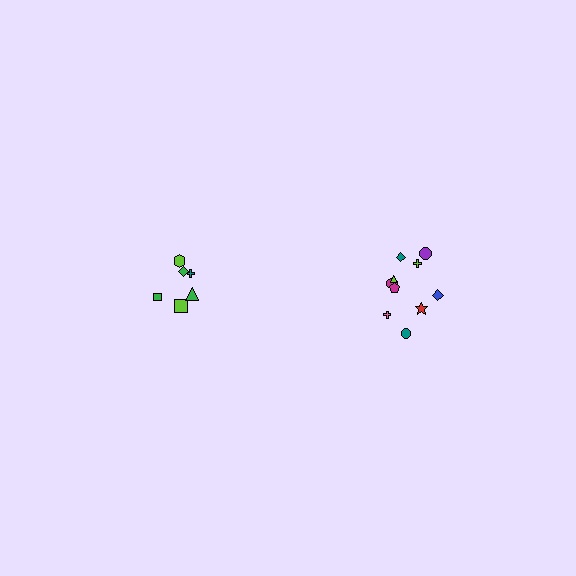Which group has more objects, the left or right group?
The right group.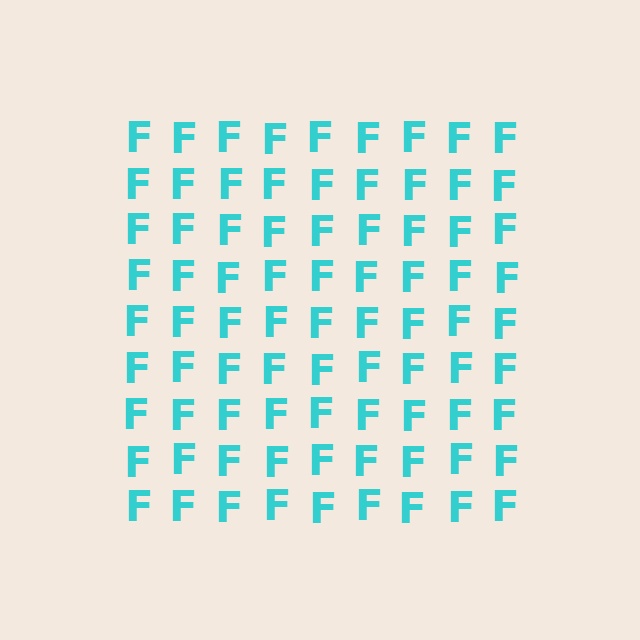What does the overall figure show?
The overall figure shows a square.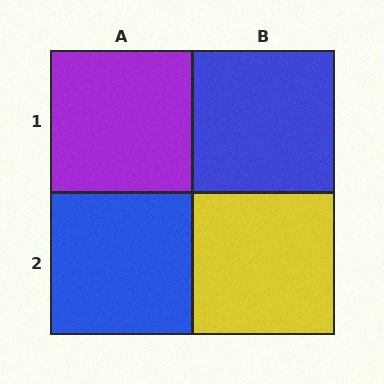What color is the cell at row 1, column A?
Purple.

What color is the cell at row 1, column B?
Blue.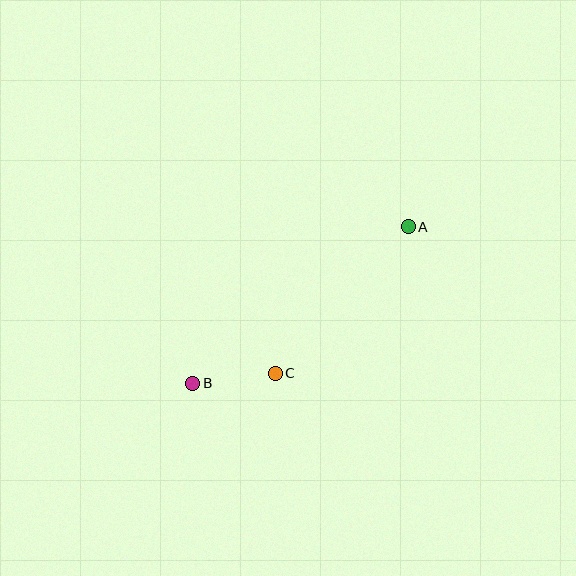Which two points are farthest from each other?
Points A and B are farthest from each other.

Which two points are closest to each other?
Points B and C are closest to each other.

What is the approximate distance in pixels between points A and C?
The distance between A and C is approximately 198 pixels.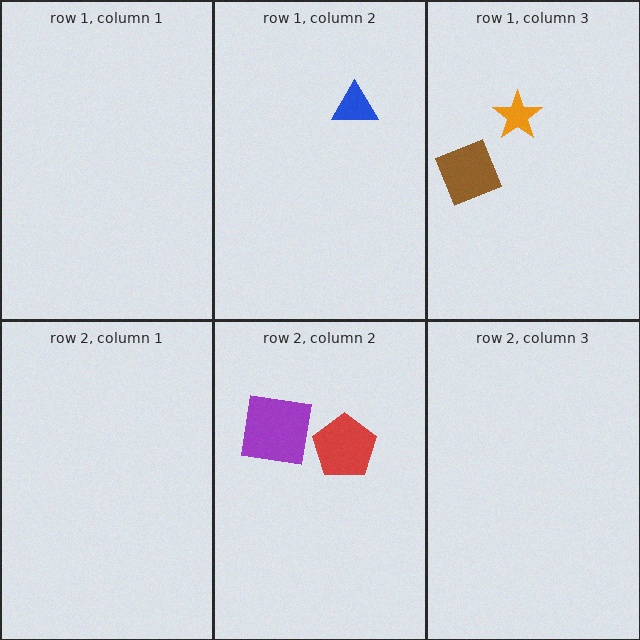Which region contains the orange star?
The row 1, column 3 region.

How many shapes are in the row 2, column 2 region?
2.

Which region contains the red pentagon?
The row 2, column 2 region.